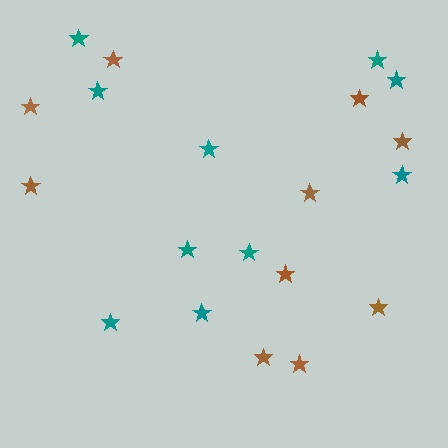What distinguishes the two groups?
There are 2 groups: one group of brown stars (10) and one group of teal stars (10).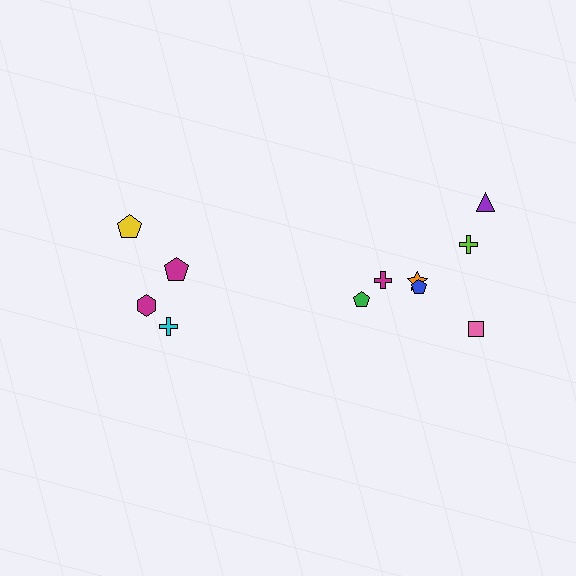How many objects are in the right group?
There are 7 objects.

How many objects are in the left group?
There are 4 objects.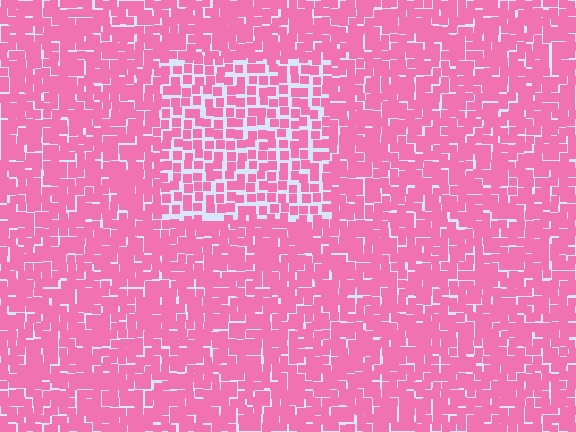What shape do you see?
I see a rectangle.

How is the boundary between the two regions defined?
The boundary is defined by a change in element density (approximately 1.6x ratio). All elements are the same color, size, and shape.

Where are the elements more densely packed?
The elements are more densely packed outside the rectangle boundary.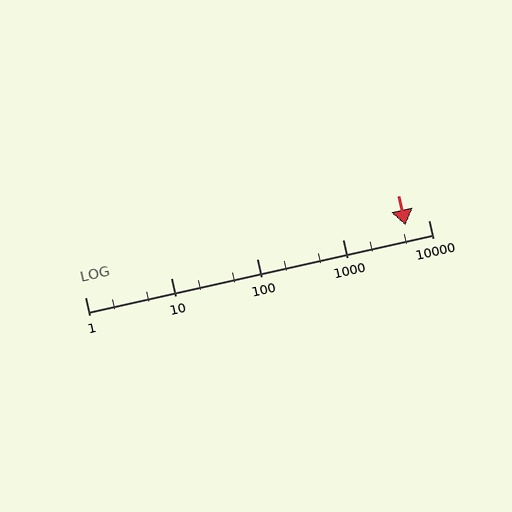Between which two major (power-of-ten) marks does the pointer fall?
The pointer is between 1000 and 10000.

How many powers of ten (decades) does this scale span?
The scale spans 4 decades, from 1 to 10000.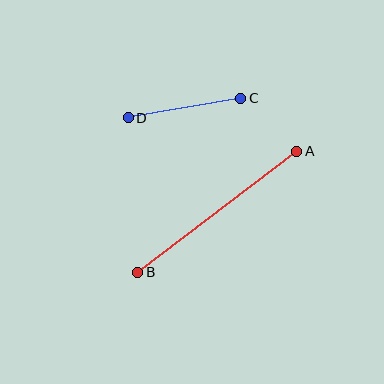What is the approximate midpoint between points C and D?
The midpoint is at approximately (184, 108) pixels.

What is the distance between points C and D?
The distance is approximately 114 pixels.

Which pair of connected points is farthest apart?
Points A and B are farthest apart.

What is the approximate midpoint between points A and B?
The midpoint is at approximately (217, 212) pixels.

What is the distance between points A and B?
The distance is approximately 200 pixels.